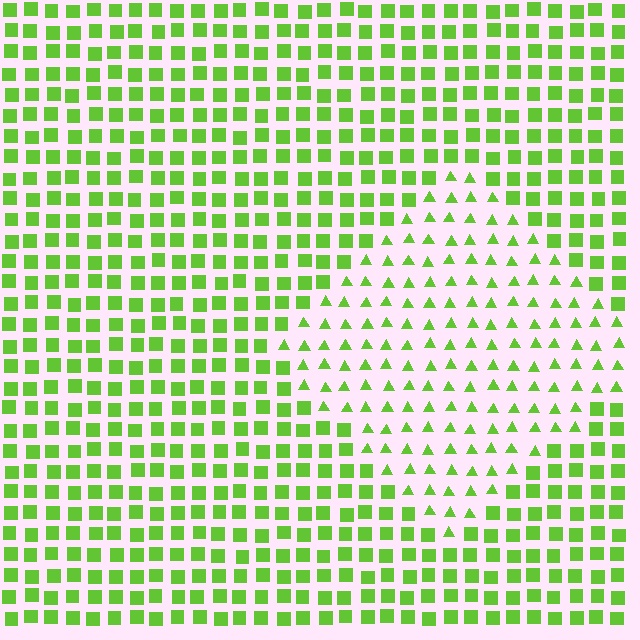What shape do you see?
I see a diamond.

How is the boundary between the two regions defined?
The boundary is defined by a change in element shape: triangles inside vs. squares outside. All elements share the same color and spacing.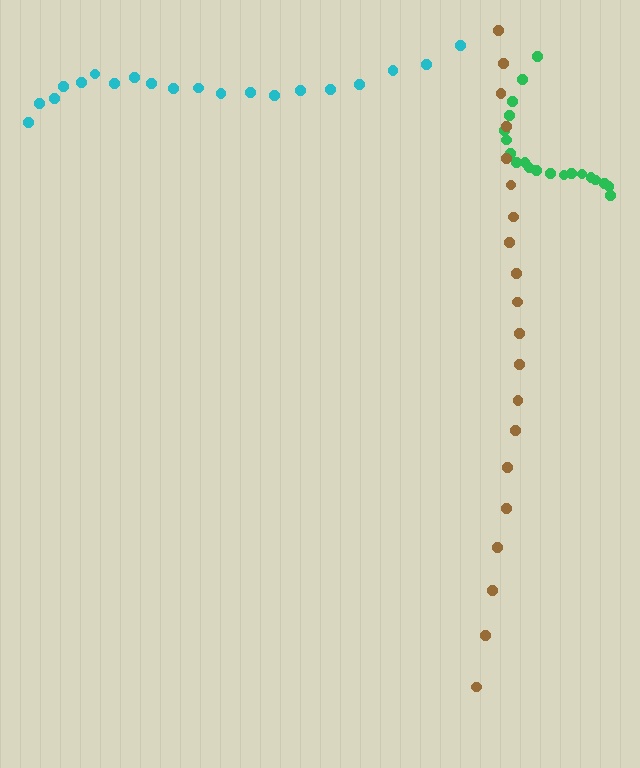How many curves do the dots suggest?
There are 3 distinct paths.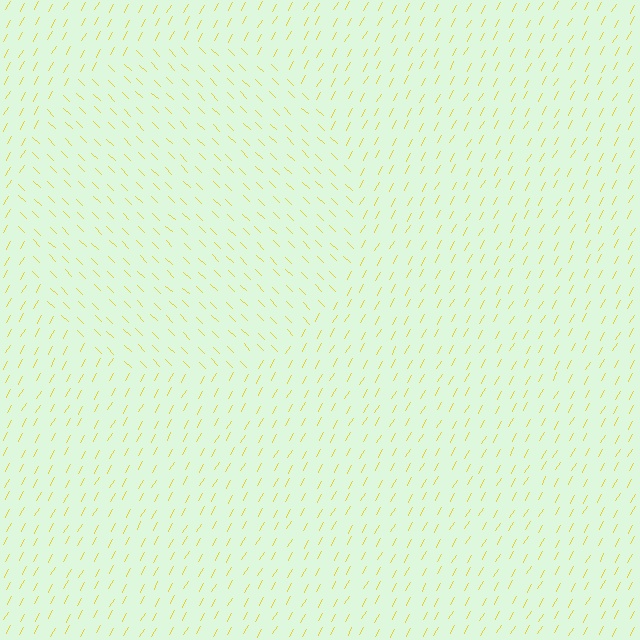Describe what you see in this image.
The image is filled with small yellow line segments. A circle region in the image has lines oriented differently from the surrounding lines, creating a visible texture boundary.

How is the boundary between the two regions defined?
The boundary is defined purely by a change in line orientation (approximately 75 degrees difference). All lines are the same color and thickness.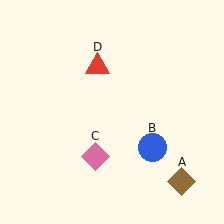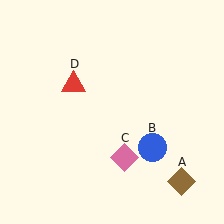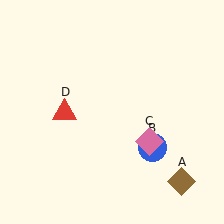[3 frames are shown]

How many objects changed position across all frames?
2 objects changed position: pink diamond (object C), red triangle (object D).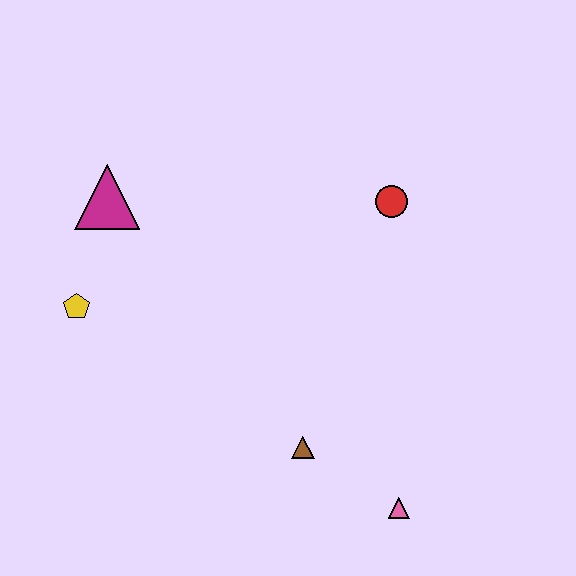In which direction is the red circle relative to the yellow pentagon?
The red circle is to the right of the yellow pentagon.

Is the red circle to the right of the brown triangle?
Yes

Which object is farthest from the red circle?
The yellow pentagon is farthest from the red circle.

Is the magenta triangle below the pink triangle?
No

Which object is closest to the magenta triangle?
The yellow pentagon is closest to the magenta triangle.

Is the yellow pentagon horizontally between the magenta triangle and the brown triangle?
No